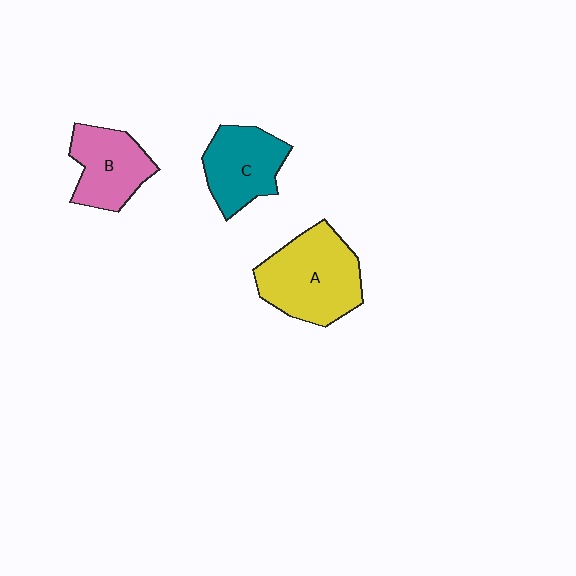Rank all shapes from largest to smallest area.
From largest to smallest: A (yellow), C (teal), B (pink).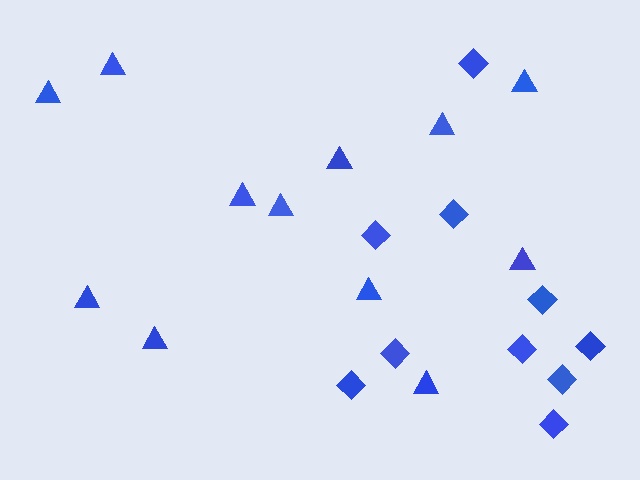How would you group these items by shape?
There are 2 groups: one group of triangles (12) and one group of diamonds (10).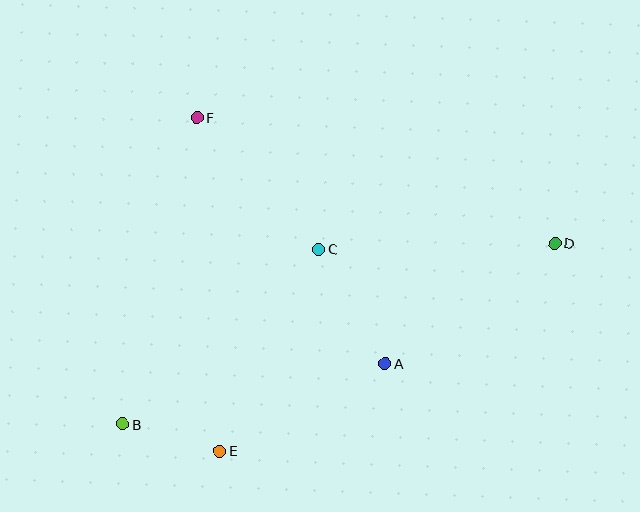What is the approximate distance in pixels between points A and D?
The distance between A and D is approximately 208 pixels.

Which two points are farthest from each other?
Points B and D are farthest from each other.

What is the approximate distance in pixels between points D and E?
The distance between D and E is approximately 394 pixels.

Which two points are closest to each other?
Points B and E are closest to each other.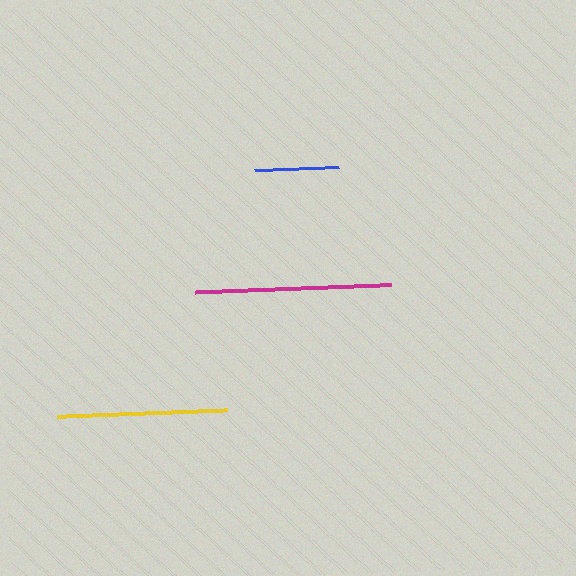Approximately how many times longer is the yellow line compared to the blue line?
The yellow line is approximately 2.0 times the length of the blue line.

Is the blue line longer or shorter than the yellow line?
The yellow line is longer than the blue line.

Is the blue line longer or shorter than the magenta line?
The magenta line is longer than the blue line.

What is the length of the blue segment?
The blue segment is approximately 84 pixels long.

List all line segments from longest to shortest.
From longest to shortest: magenta, yellow, blue.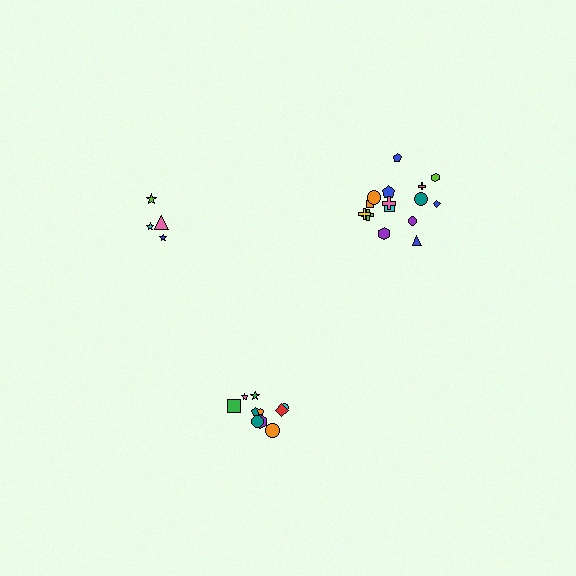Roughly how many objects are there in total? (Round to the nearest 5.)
Roughly 30 objects in total.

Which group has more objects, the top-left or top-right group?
The top-right group.